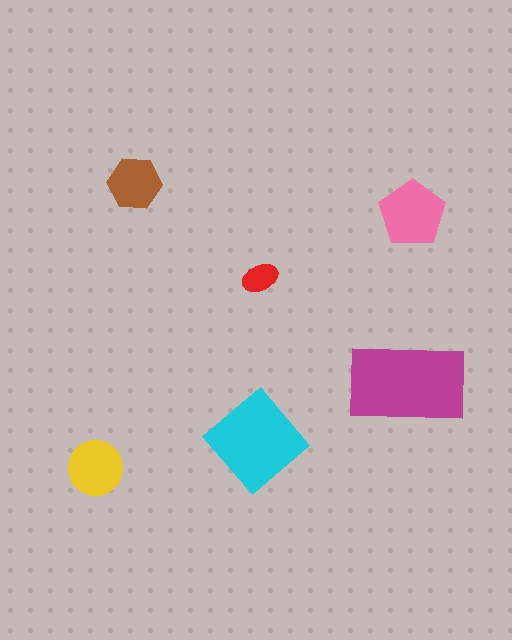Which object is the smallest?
The red ellipse.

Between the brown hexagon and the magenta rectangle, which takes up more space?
The magenta rectangle.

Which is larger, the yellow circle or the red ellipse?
The yellow circle.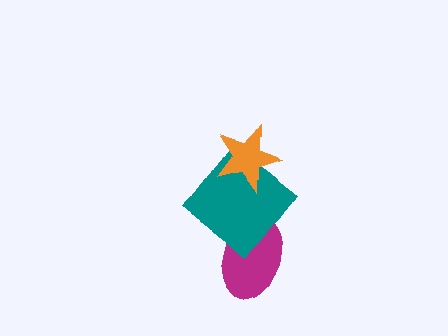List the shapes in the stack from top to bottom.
From top to bottom: the orange star, the teal diamond, the magenta ellipse.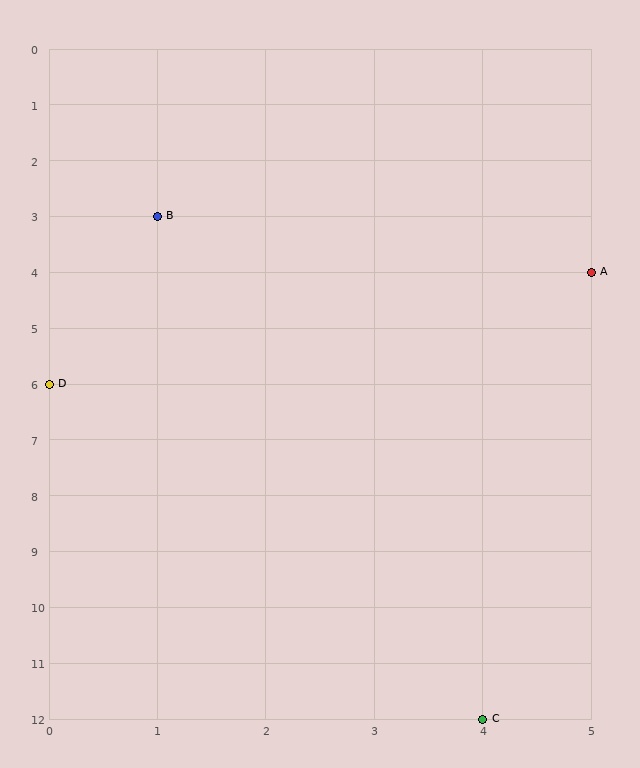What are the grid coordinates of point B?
Point B is at grid coordinates (1, 3).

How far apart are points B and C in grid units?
Points B and C are 3 columns and 9 rows apart (about 9.5 grid units diagonally).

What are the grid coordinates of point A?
Point A is at grid coordinates (5, 4).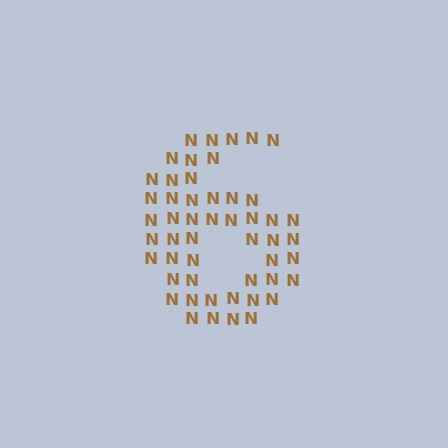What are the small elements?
The small elements are letter N's.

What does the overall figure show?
The overall figure shows the digit 6.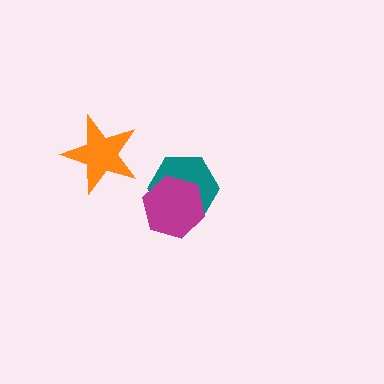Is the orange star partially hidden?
No, no other shape covers it.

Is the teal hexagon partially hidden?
Yes, it is partially covered by another shape.